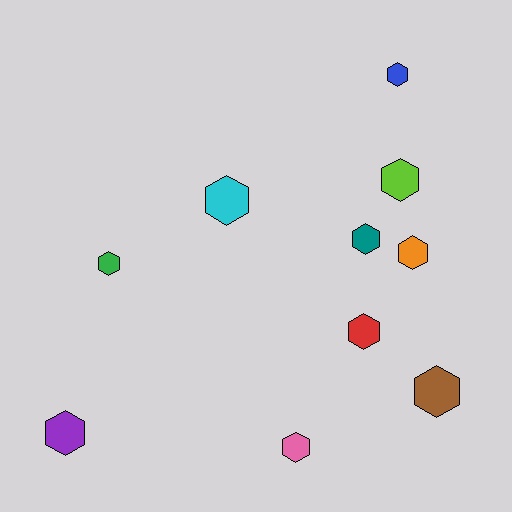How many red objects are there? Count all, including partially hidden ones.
There is 1 red object.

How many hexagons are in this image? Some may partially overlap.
There are 10 hexagons.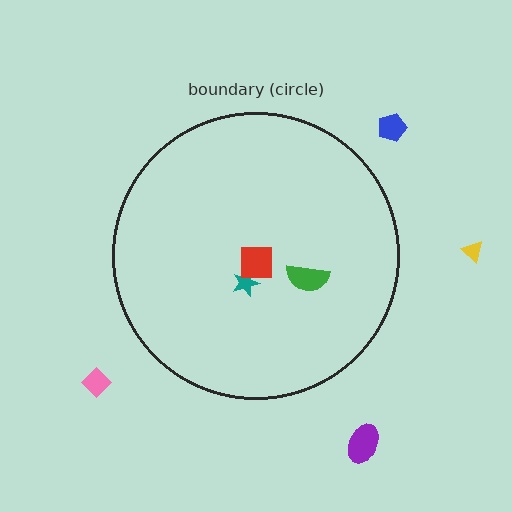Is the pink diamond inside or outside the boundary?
Outside.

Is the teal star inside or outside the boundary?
Inside.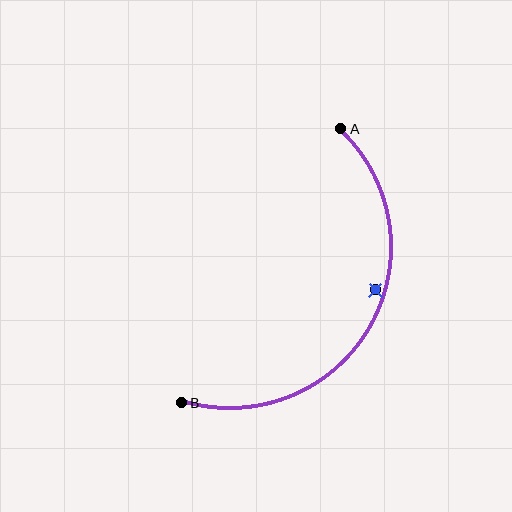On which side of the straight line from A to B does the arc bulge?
The arc bulges to the right of the straight line connecting A and B.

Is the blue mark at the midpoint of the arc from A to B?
No — the blue mark does not lie on the arc at all. It sits slightly inside the curve.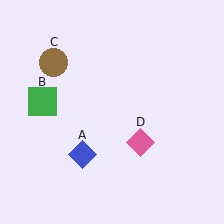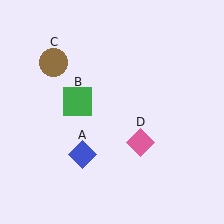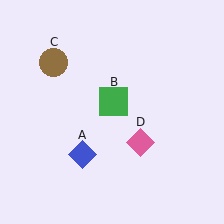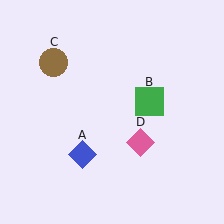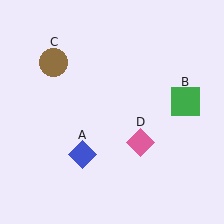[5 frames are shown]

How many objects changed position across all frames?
1 object changed position: green square (object B).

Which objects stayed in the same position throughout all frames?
Blue diamond (object A) and brown circle (object C) and pink diamond (object D) remained stationary.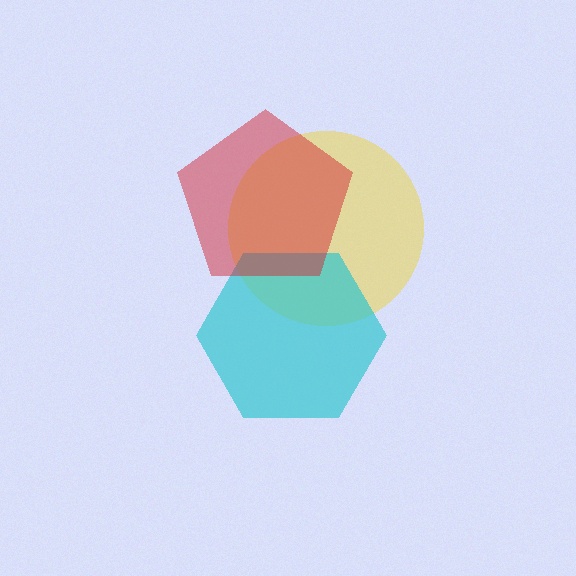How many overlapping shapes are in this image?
There are 3 overlapping shapes in the image.